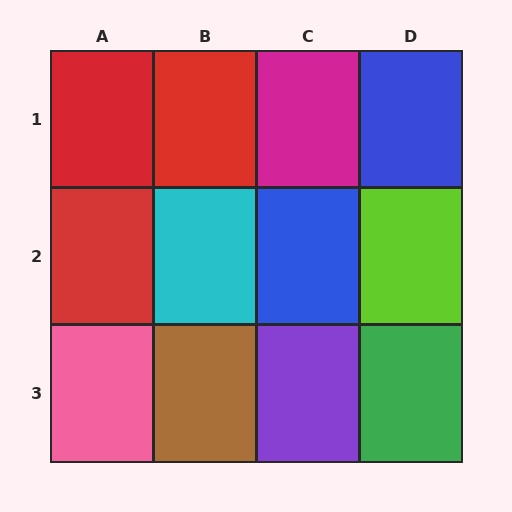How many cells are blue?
2 cells are blue.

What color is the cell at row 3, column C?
Purple.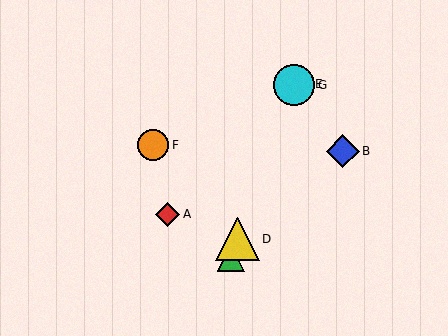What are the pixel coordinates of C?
Object C is at (231, 257).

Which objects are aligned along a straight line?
Objects C, D, E, G are aligned along a straight line.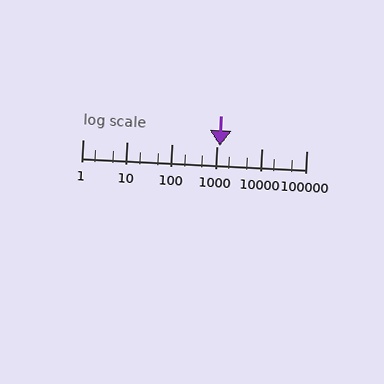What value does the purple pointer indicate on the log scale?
The pointer indicates approximately 1200.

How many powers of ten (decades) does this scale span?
The scale spans 5 decades, from 1 to 100000.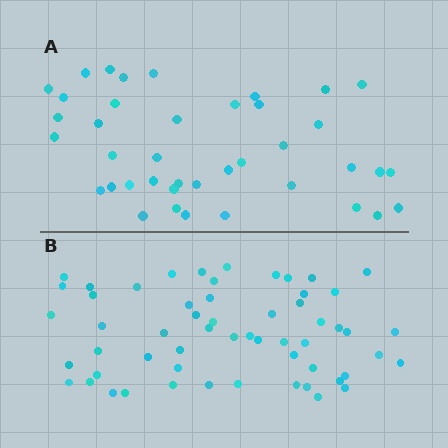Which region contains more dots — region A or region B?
Region B (the bottom region) has more dots.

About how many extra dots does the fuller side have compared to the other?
Region B has approximately 15 more dots than region A.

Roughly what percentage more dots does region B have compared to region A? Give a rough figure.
About 40% more.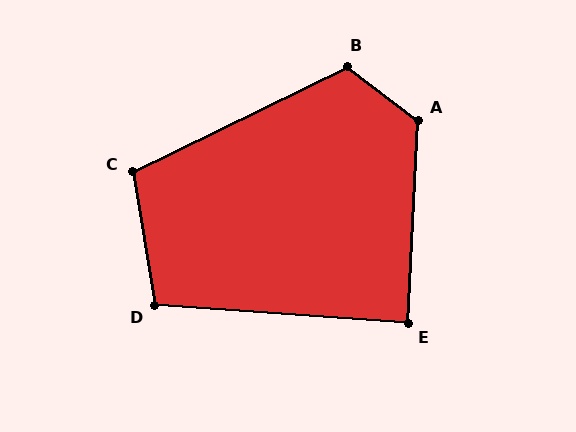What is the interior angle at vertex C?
Approximately 107 degrees (obtuse).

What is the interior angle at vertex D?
Approximately 103 degrees (obtuse).